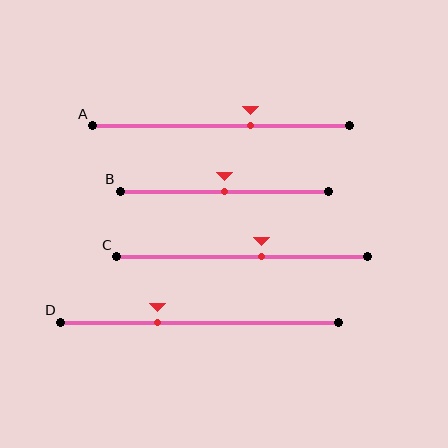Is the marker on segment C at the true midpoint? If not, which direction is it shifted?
No, the marker on segment C is shifted to the right by about 8% of the segment length.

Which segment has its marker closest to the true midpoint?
Segment B has its marker closest to the true midpoint.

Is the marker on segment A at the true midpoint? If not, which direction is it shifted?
No, the marker on segment A is shifted to the right by about 12% of the segment length.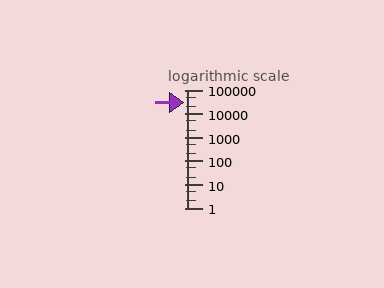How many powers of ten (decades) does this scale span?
The scale spans 5 decades, from 1 to 100000.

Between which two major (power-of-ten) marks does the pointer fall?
The pointer is between 10000 and 100000.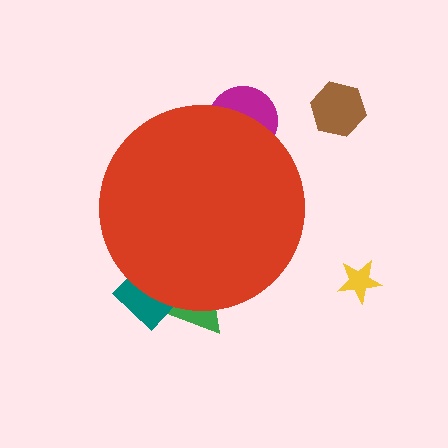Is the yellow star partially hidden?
No, the yellow star is fully visible.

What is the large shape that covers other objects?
A red circle.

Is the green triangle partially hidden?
Yes, the green triangle is partially hidden behind the red circle.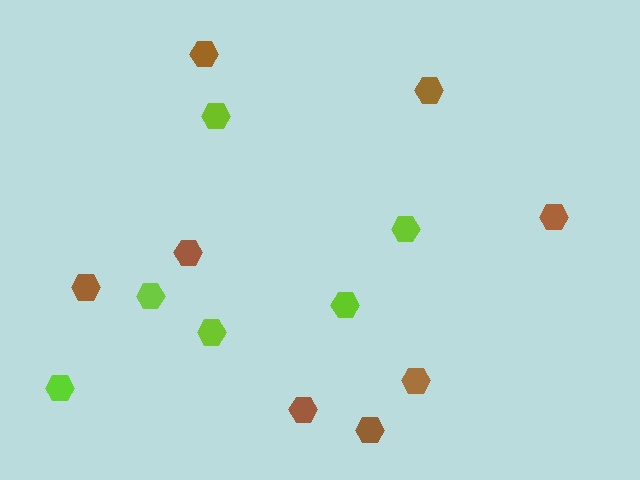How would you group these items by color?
There are 2 groups: one group of lime hexagons (6) and one group of brown hexagons (8).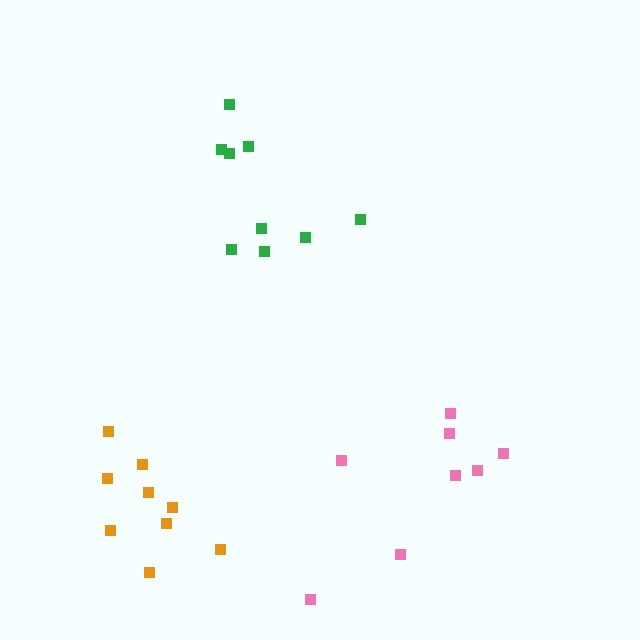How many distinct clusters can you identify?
There are 3 distinct clusters.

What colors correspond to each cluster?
The clusters are colored: orange, pink, green.